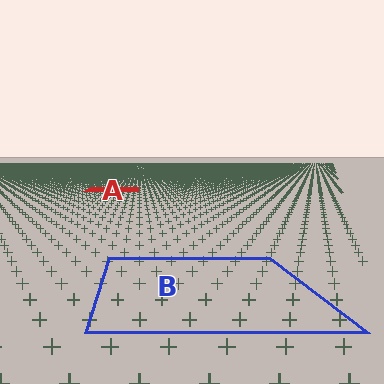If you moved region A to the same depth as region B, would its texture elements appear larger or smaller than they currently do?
They would appear larger. At a closer depth, the same texture elements are projected at a bigger on-screen size.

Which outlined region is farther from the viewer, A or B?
Region A is farther from the viewer — the texture elements inside it appear smaller and more densely packed.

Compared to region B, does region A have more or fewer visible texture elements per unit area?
Region A has more texture elements per unit area — they are packed more densely because it is farther away.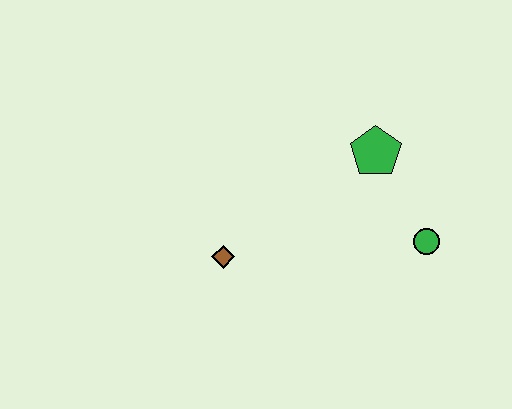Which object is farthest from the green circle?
The brown diamond is farthest from the green circle.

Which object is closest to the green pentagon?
The green circle is closest to the green pentagon.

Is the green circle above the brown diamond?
Yes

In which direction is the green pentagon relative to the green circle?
The green pentagon is above the green circle.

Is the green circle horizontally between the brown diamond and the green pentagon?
No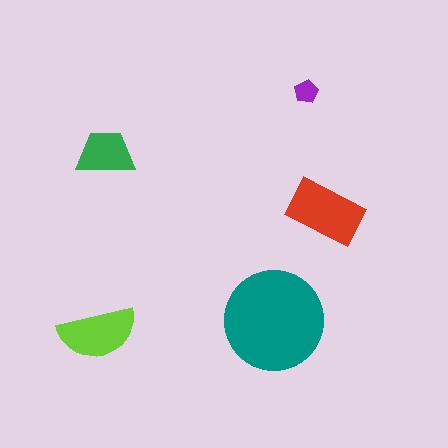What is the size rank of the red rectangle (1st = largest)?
2nd.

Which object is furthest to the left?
The lime semicircle is leftmost.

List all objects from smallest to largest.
The purple pentagon, the green trapezoid, the lime semicircle, the red rectangle, the teal circle.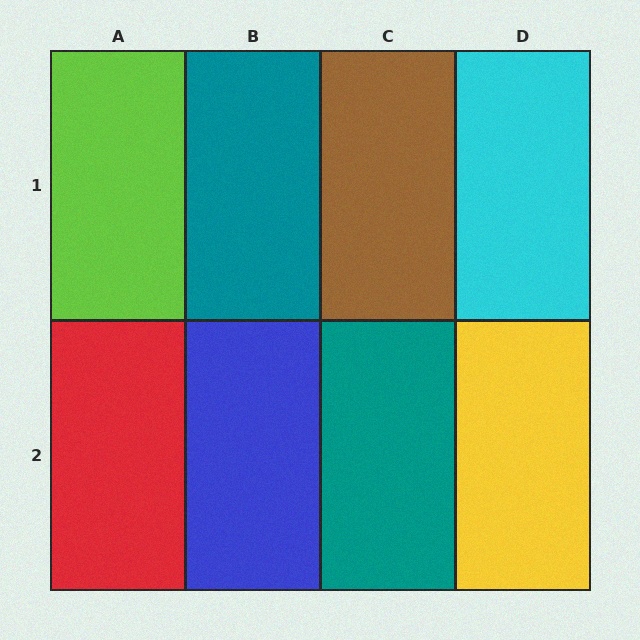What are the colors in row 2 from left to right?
Red, blue, teal, yellow.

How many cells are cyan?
1 cell is cyan.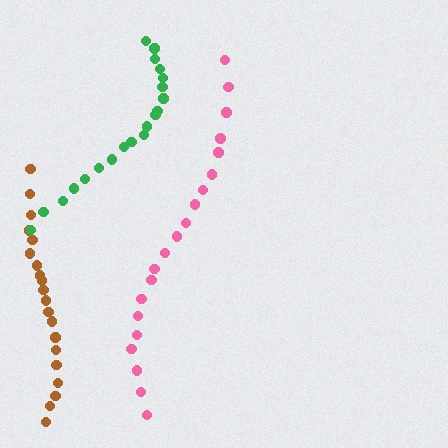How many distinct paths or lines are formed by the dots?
There are 3 distinct paths.